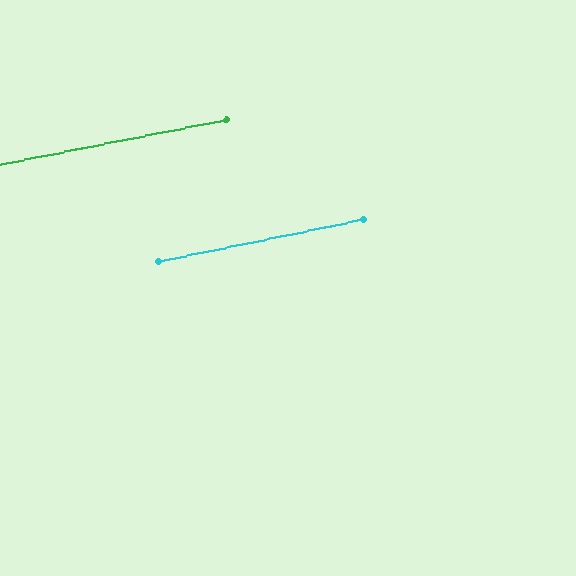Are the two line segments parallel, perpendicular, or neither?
Parallel — their directions differ by only 0.5°.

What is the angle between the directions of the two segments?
Approximately 1 degree.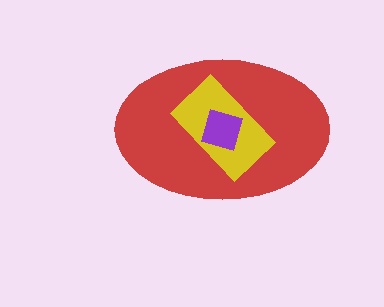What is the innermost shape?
The purple diamond.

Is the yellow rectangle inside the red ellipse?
Yes.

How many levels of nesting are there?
3.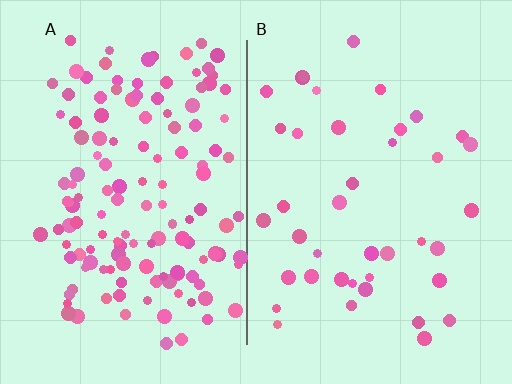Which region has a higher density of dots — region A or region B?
A (the left).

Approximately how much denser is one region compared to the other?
Approximately 3.5× — region A over region B.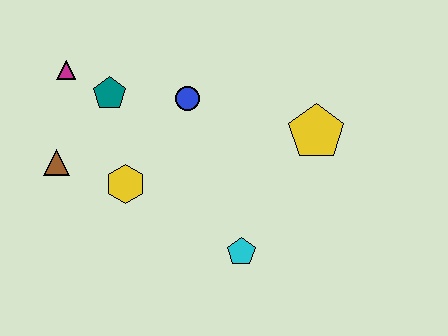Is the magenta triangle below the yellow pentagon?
No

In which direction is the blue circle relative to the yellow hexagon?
The blue circle is above the yellow hexagon.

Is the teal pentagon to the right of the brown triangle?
Yes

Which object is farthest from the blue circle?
The cyan pentagon is farthest from the blue circle.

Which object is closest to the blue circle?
The teal pentagon is closest to the blue circle.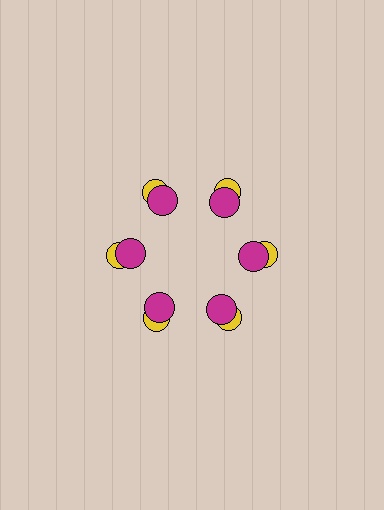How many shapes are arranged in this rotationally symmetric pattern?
There are 12 shapes, arranged in 6 groups of 2.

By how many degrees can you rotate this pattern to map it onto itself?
The pattern maps onto itself every 60 degrees of rotation.